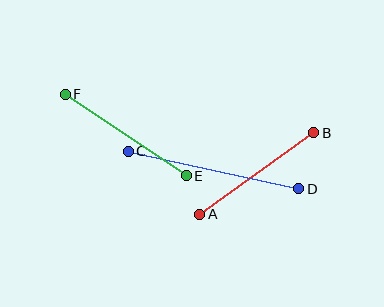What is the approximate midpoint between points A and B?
The midpoint is at approximately (257, 174) pixels.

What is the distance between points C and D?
The distance is approximately 175 pixels.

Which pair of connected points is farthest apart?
Points C and D are farthest apart.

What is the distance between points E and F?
The distance is approximately 146 pixels.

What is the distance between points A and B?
The distance is approximately 140 pixels.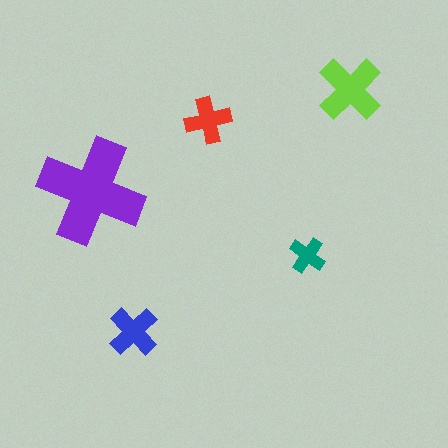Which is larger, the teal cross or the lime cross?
The lime one.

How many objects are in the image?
There are 5 objects in the image.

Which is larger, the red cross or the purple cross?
The purple one.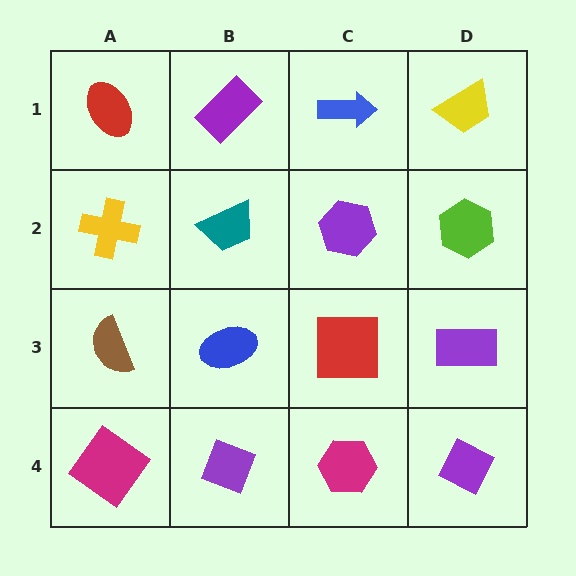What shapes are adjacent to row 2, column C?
A blue arrow (row 1, column C), a red square (row 3, column C), a teal trapezoid (row 2, column B), a lime hexagon (row 2, column D).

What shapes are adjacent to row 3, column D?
A lime hexagon (row 2, column D), a purple diamond (row 4, column D), a red square (row 3, column C).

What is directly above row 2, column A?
A red ellipse.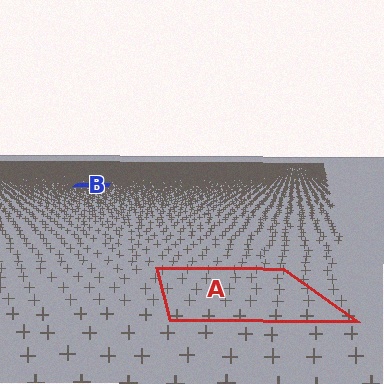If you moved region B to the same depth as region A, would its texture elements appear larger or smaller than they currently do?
They would appear larger. At a closer depth, the same texture elements are projected at a bigger on-screen size.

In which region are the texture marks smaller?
The texture marks are smaller in region B, because it is farther away.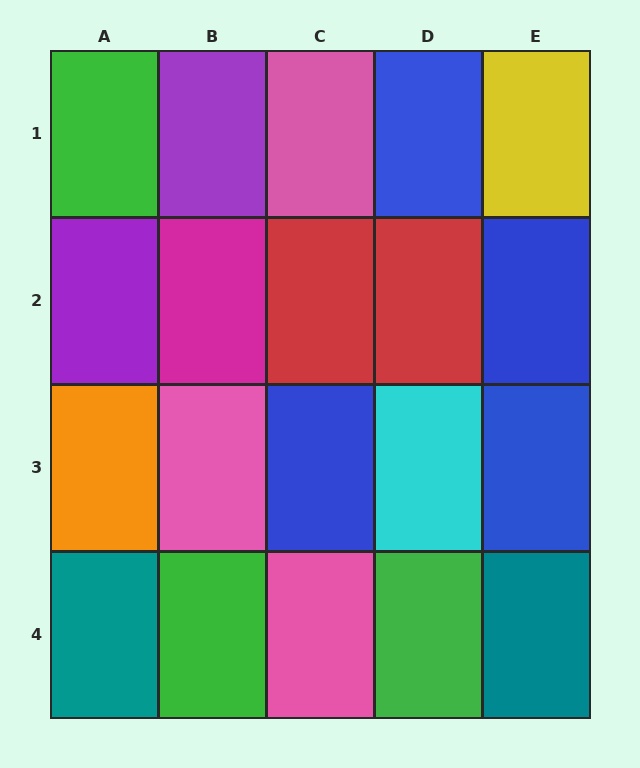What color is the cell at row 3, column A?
Orange.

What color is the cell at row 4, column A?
Teal.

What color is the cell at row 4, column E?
Teal.